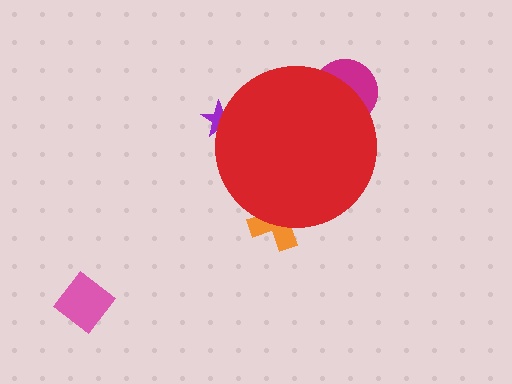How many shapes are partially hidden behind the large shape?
3 shapes are partially hidden.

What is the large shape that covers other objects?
A red circle.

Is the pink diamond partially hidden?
No, the pink diamond is fully visible.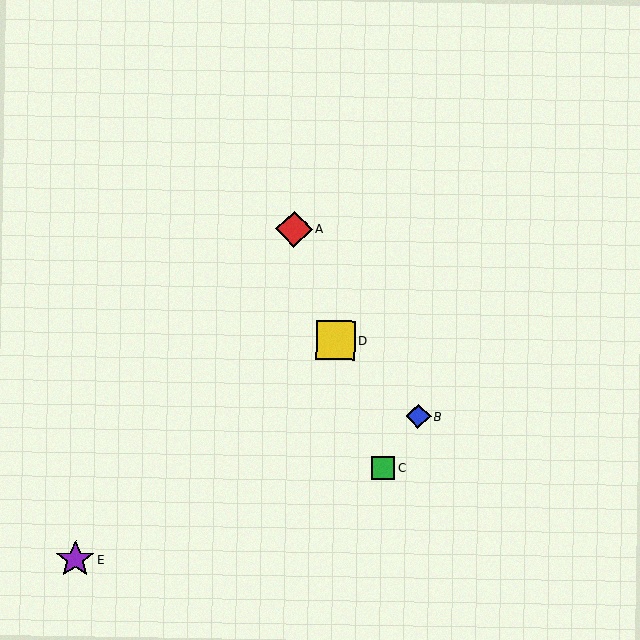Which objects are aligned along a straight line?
Objects A, C, D are aligned along a straight line.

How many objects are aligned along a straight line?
3 objects (A, C, D) are aligned along a straight line.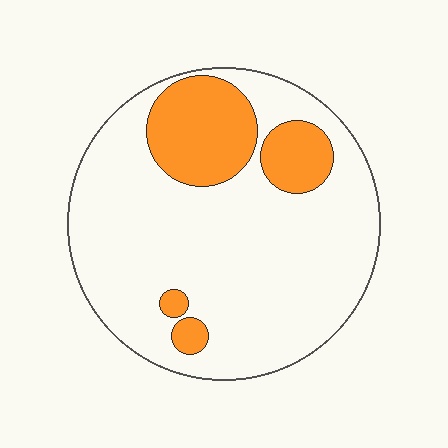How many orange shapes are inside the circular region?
4.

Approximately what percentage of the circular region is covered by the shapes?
Approximately 20%.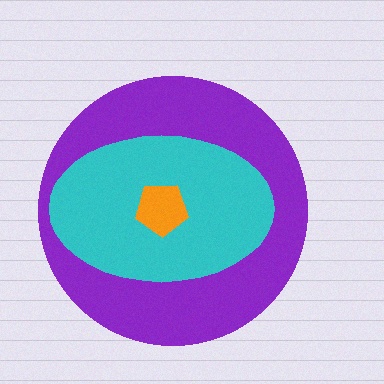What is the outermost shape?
The purple circle.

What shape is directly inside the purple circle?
The cyan ellipse.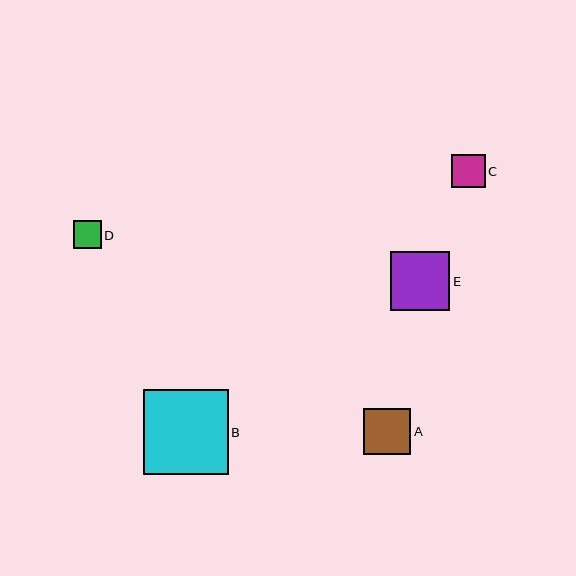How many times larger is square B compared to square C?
Square B is approximately 2.5 times the size of square C.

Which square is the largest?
Square B is the largest with a size of approximately 85 pixels.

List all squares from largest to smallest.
From largest to smallest: B, E, A, C, D.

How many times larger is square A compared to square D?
Square A is approximately 1.7 times the size of square D.